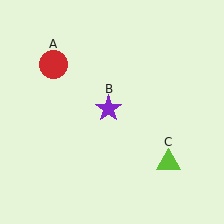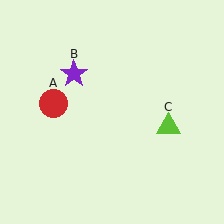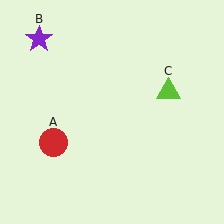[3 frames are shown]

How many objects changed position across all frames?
3 objects changed position: red circle (object A), purple star (object B), lime triangle (object C).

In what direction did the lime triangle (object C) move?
The lime triangle (object C) moved up.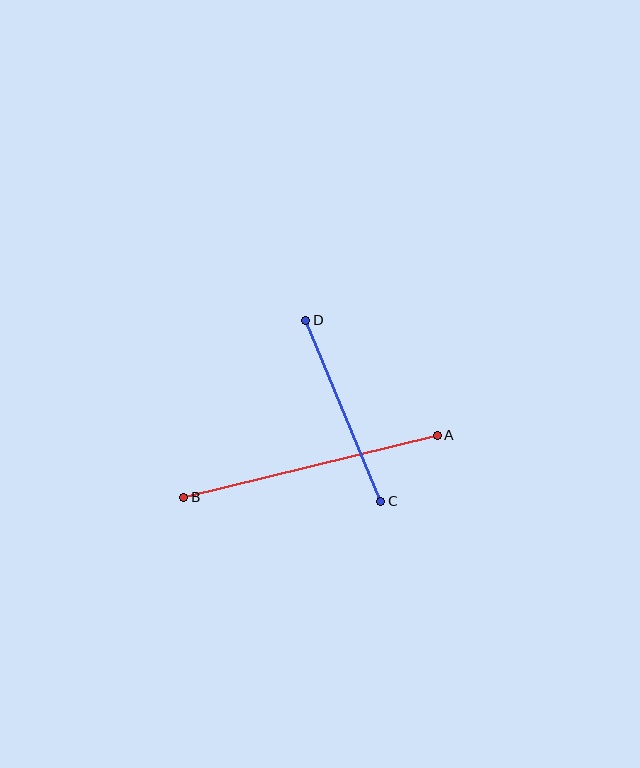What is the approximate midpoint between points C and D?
The midpoint is at approximately (343, 411) pixels.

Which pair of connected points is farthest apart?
Points A and B are farthest apart.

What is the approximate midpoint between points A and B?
The midpoint is at approximately (311, 466) pixels.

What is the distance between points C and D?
The distance is approximately 196 pixels.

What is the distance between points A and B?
The distance is approximately 261 pixels.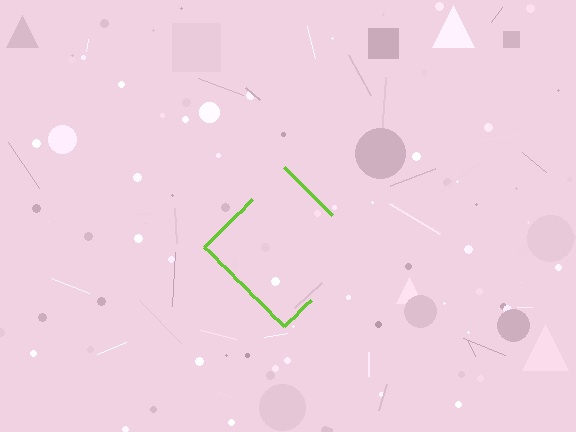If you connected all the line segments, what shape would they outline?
They would outline a diamond.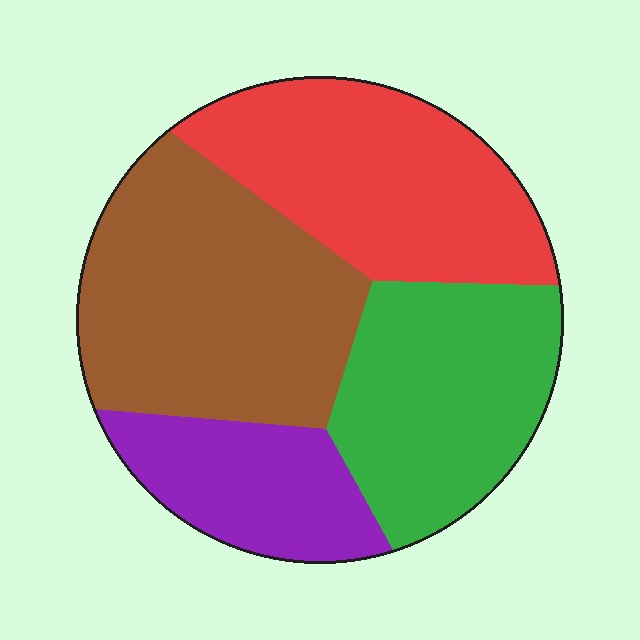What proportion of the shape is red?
Red covers around 25% of the shape.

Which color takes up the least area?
Purple, at roughly 15%.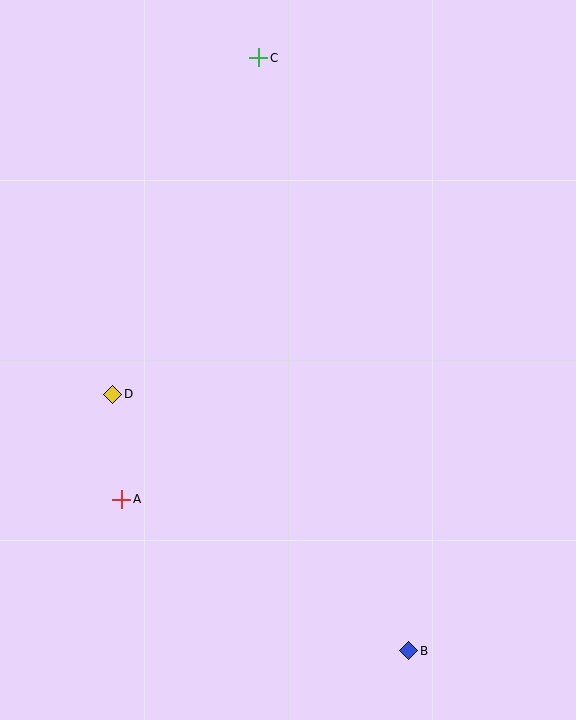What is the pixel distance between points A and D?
The distance between A and D is 105 pixels.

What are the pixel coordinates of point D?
Point D is at (113, 394).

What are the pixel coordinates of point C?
Point C is at (259, 58).